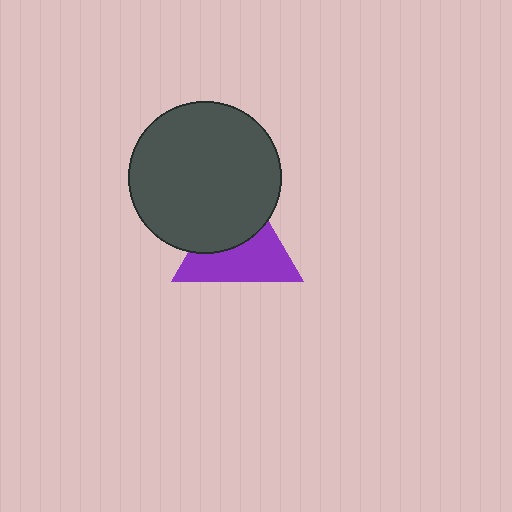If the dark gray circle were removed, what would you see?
You would see the complete purple triangle.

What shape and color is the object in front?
The object in front is a dark gray circle.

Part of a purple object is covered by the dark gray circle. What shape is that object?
It is a triangle.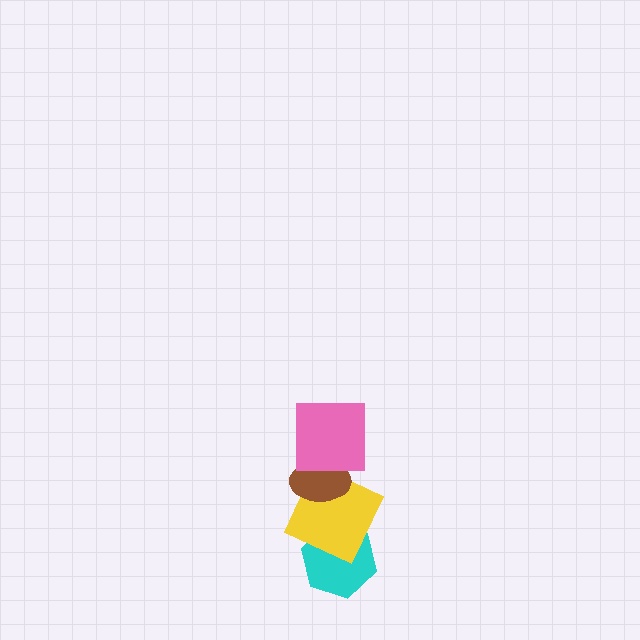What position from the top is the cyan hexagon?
The cyan hexagon is 4th from the top.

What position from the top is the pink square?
The pink square is 1st from the top.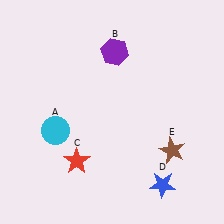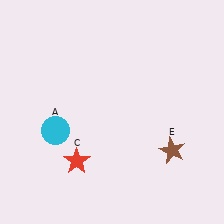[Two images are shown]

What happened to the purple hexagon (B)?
The purple hexagon (B) was removed in Image 2. It was in the top-right area of Image 1.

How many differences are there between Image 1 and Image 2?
There are 2 differences between the two images.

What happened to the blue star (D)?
The blue star (D) was removed in Image 2. It was in the bottom-right area of Image 1.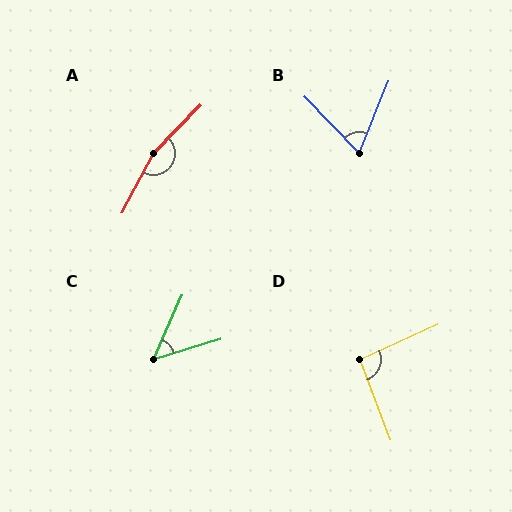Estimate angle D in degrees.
Approximately 94 degrees.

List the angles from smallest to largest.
C (49°), B (66°), D (94°), A (163°).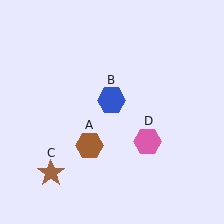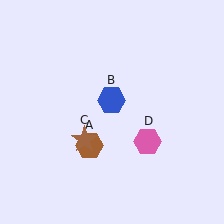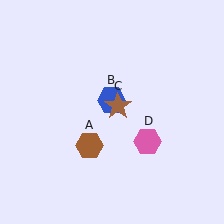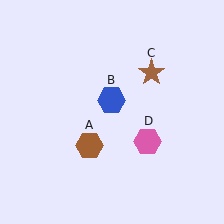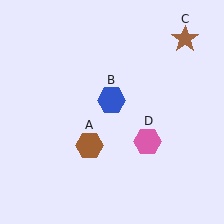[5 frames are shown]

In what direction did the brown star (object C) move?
The brown star (object C) moved up and to the right.